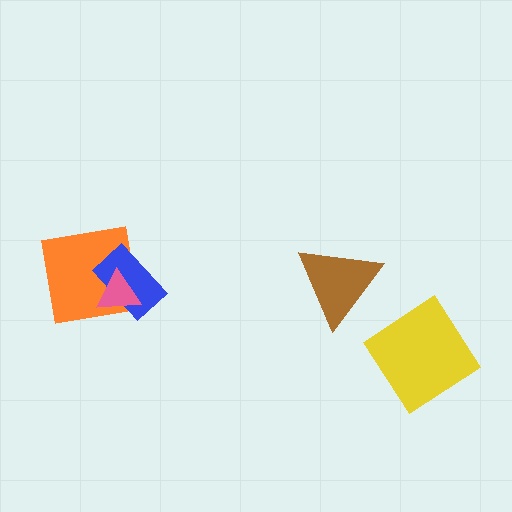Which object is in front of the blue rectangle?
The pink triangle is in front of the blue rectangle.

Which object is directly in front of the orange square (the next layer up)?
The blue rectangle is directly in front of the orange square.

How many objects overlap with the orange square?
2 objects overlap with the orange square.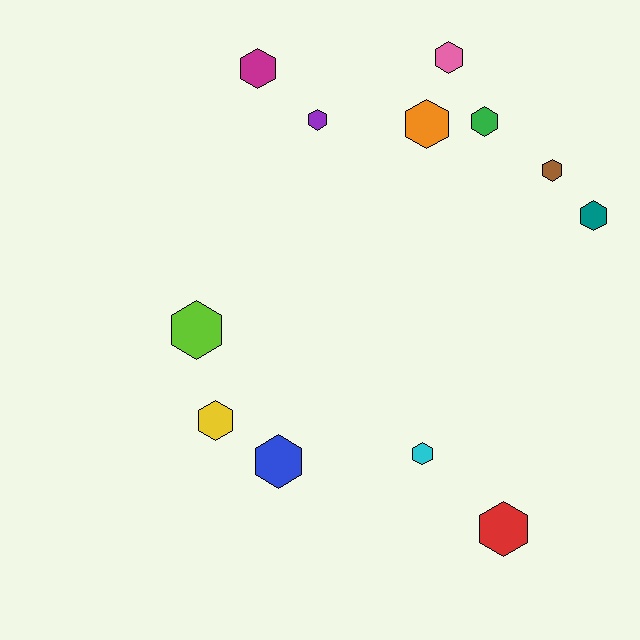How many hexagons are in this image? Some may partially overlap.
There are 12 hexagons.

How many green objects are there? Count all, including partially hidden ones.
There is 1 green object.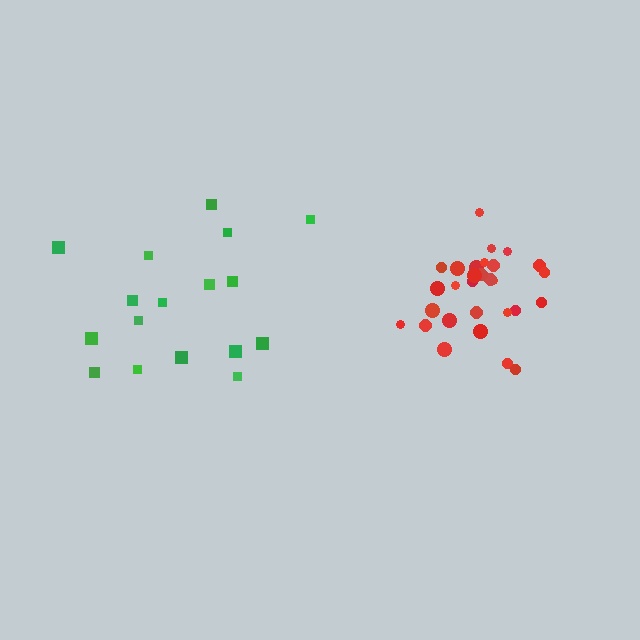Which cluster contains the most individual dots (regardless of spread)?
Red (29).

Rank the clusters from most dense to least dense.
red, green.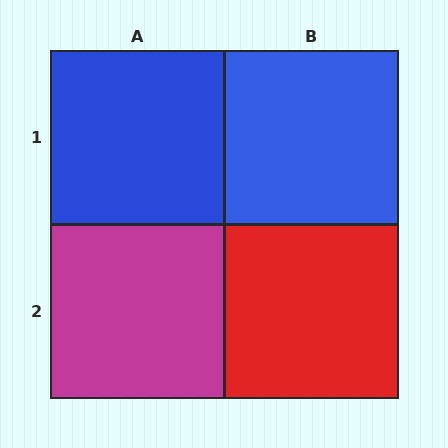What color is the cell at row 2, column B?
Red.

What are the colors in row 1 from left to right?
Blue, blue.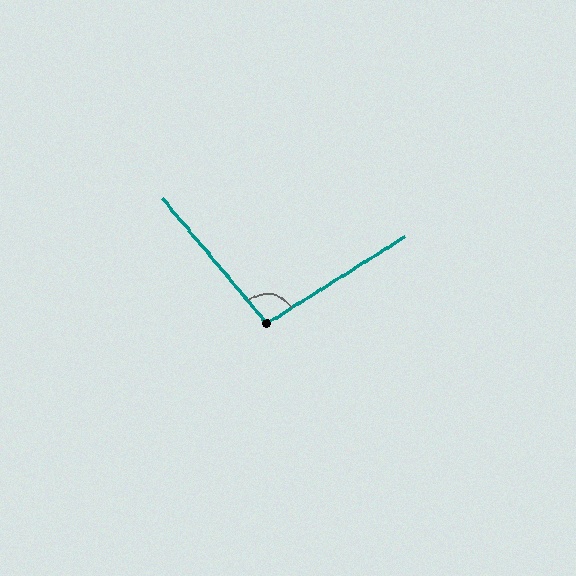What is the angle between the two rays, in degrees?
Approximately 98 degrees.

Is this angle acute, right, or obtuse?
It is obtuse.